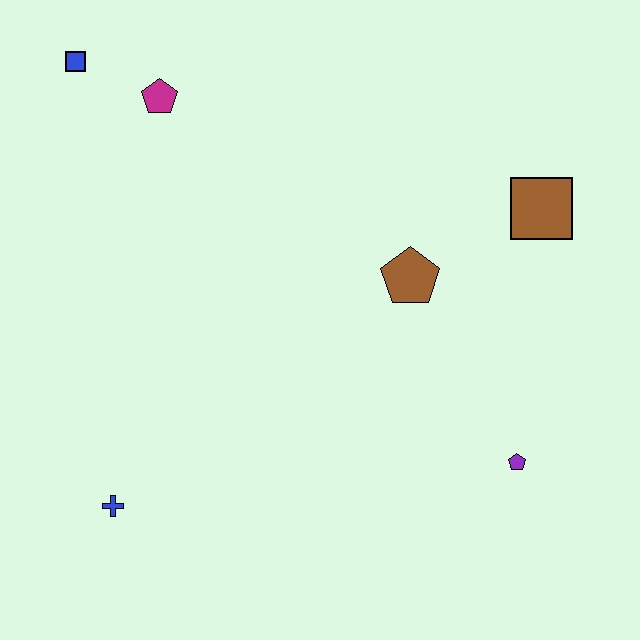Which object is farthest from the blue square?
The purple pentagon is farthest from the blue square.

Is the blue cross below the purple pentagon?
Yes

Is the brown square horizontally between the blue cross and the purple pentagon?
No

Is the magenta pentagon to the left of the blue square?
No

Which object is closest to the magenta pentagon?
The blue square is closest to the magenta pentagon.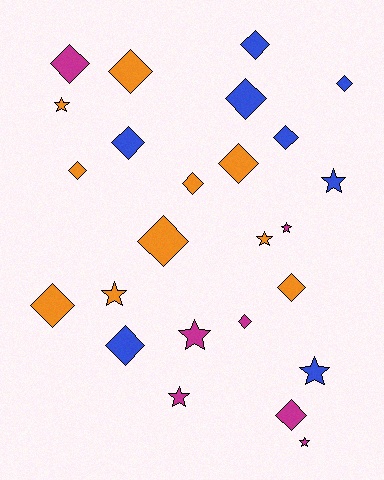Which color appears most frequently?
Orange, with 10 objects.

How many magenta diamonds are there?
There are 3 magenta diamonds.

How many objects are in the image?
There are 25 objects.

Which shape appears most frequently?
Diamond, with 16 objects.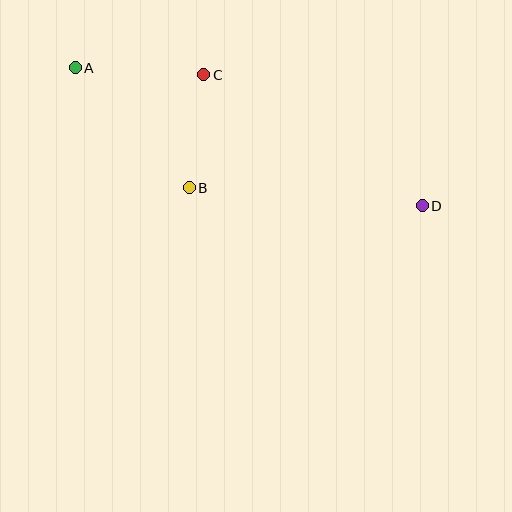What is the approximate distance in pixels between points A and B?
The distance between A and B is approximately 166 pixels.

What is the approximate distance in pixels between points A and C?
The distance between A and C is approximately 129 pixels.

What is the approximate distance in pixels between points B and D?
The distance between B and D is approximately 234 pixels.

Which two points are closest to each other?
Points B and C are closest to each other.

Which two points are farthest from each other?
Points A and D are farthest from each other.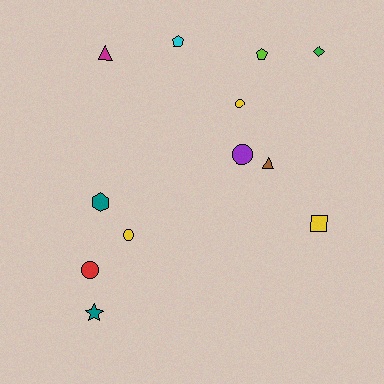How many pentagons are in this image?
There are 2 pentagons.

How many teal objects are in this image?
There are 2 teal objects.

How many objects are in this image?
There are 12 objects.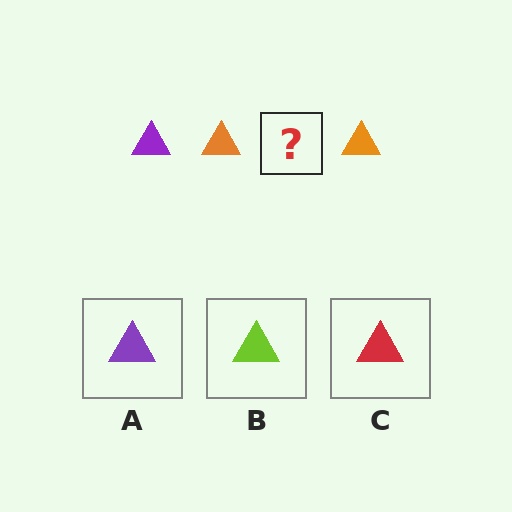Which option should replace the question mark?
Option A.